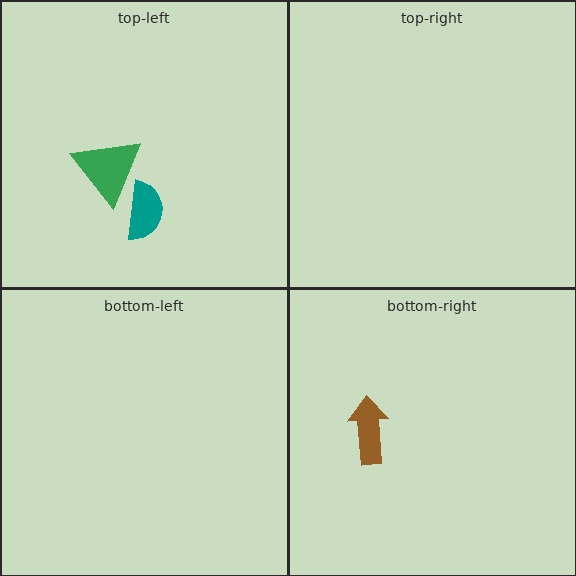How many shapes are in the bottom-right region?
1.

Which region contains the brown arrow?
The bottom-right region.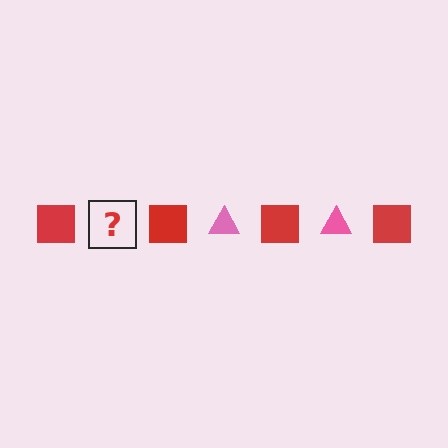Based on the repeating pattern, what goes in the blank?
The blank should be a pink triangle.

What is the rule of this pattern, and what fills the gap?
The rule is that the pattern alternates between red square and pink triangle. The gap should be filled with a pink triangle.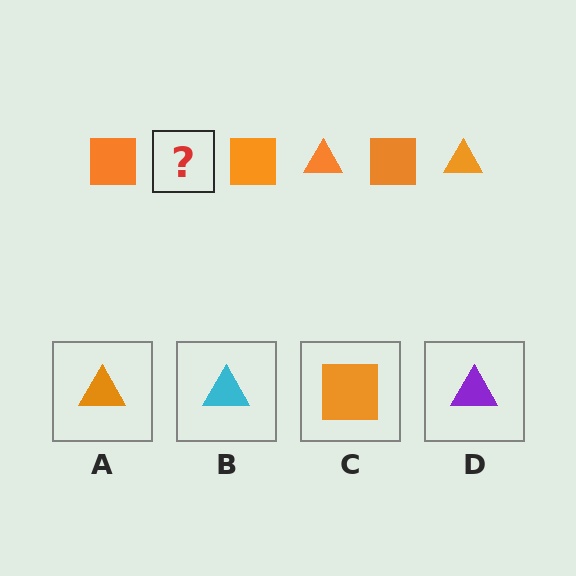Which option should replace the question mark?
Option A.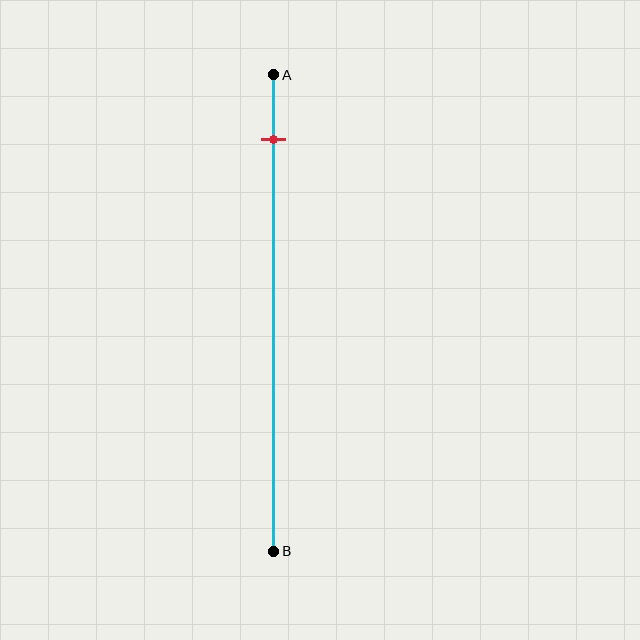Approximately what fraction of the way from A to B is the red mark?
The red mark is approximately 15% of the way from A to B.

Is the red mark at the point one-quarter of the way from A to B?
No, the mark is at about 15% from A, not at the 25% one-quarter point.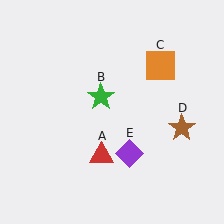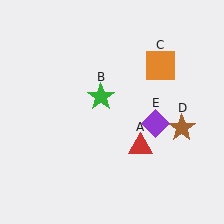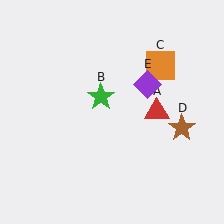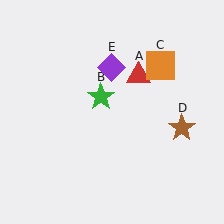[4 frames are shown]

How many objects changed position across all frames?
2 objects changed position: red triangle (object A), purple diamond (object E).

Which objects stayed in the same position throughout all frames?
Green star (object B) and orange square (object C) and brown star (object D) remained stationary.